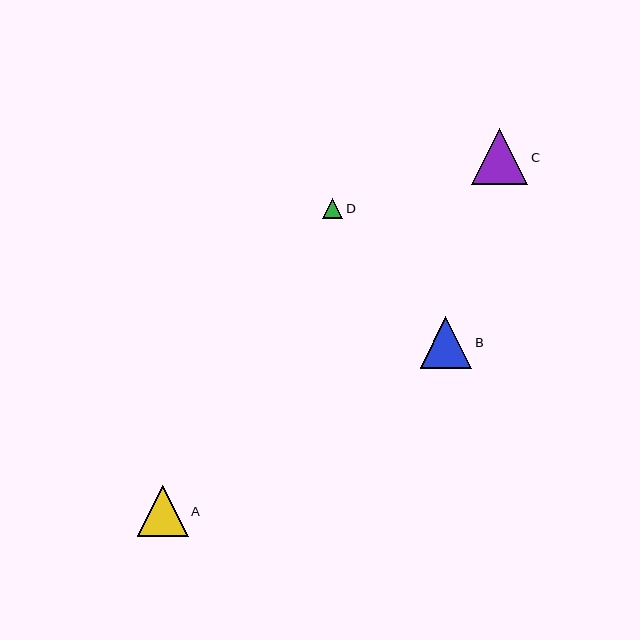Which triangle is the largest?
Triangle C is the largest with a size of approximately 56 pixels.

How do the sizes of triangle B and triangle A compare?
Triangle B and triangle A are approximately the same size.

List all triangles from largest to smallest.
From largest to smallest: C, B, A, D.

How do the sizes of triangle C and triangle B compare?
Triangle C and triangle B are approximately the same size.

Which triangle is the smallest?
Triangle D is the smallest with a size of approximately 21 pixels.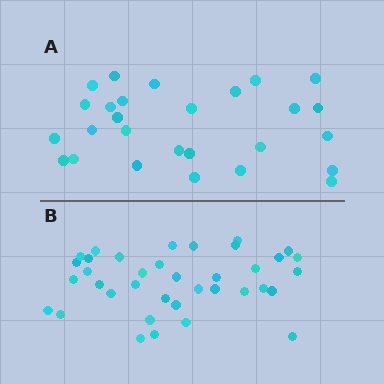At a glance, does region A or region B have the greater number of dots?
Region B (the bottom region) has more dots.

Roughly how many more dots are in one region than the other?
Region B has roughly 10 or so more dots than region A.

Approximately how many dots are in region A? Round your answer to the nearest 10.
About 30 dots. (The exact count is 27, which rounds to 30.)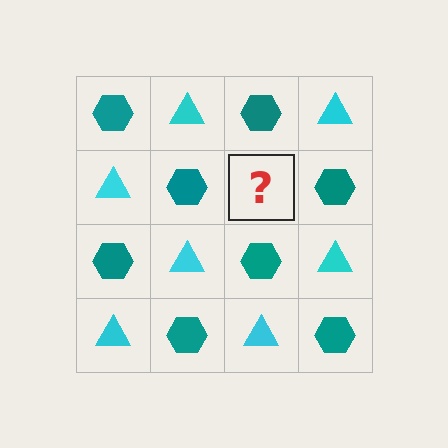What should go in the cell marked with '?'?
The missing cell should contain a cyan triangle.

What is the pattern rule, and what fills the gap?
The rule is that it alternates teal hexagon and cyan triangle in a checkerboard pattern. The gap should be filled with a cyan triangle.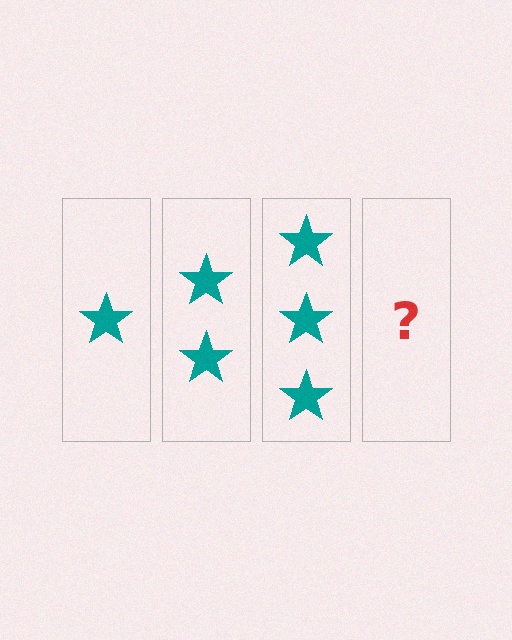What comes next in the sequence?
The next element should be 4 stars.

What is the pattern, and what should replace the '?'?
The pattern is that each step adds one more star. The '?' should be 4 stars.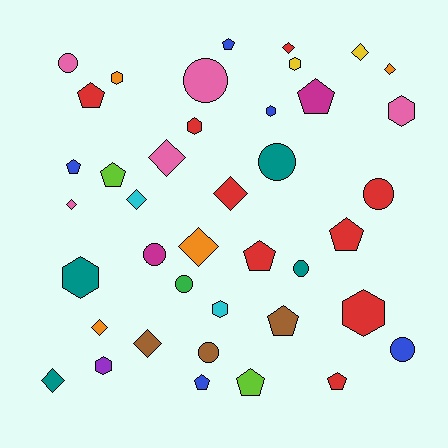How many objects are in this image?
There are 40 objects.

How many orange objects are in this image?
There are 4 orange objects.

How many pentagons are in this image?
There are 11 pentagons.